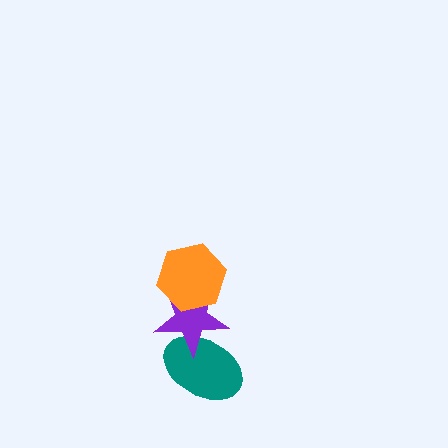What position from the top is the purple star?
The purple star is 2nd from the top.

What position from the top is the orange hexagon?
The orange hexagon is 1st from the top.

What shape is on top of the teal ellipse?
The purple star is on top of the teal ellipse.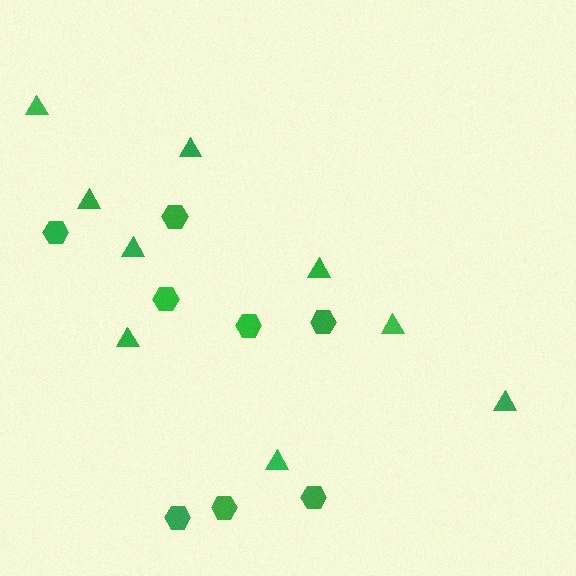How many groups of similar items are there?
There are 2 groups: one group of hexagons (8) and one group of triangles (9).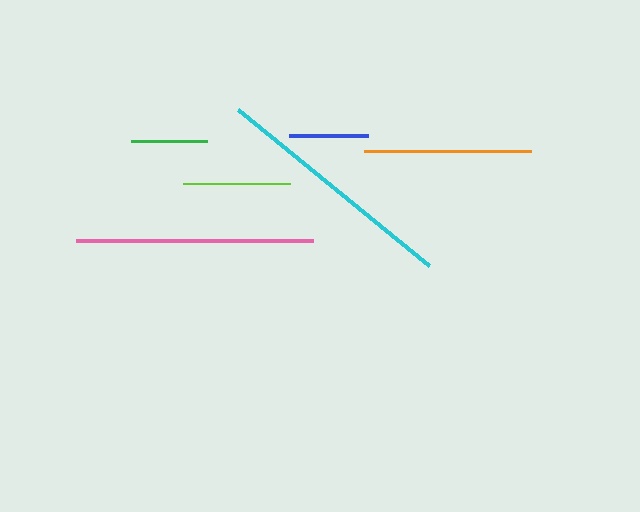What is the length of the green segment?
The green segment is approximately 76 pixels long.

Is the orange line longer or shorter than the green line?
The orange line is longer than the green line.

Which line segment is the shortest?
The green line is the shortest at approximately 76 pixels.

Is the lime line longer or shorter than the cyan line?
The cyan line is longer than the lime line.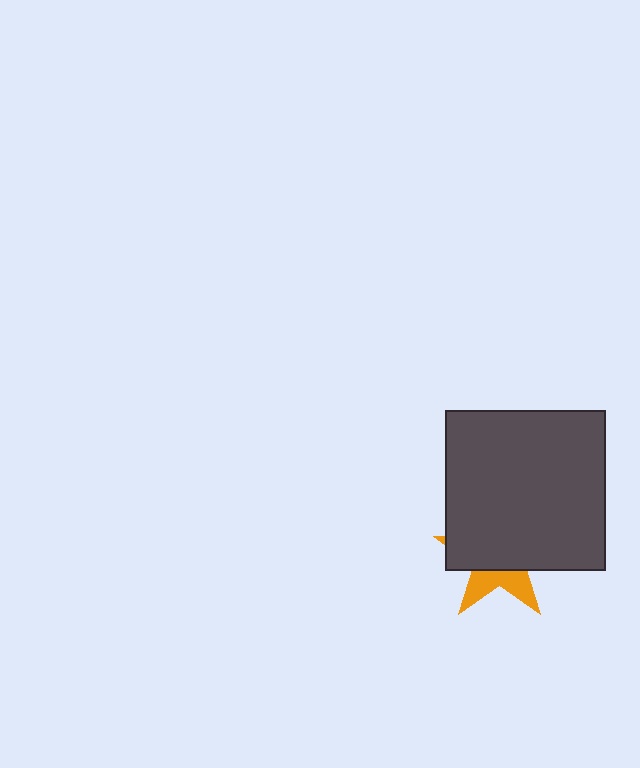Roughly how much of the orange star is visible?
A small part of it is visible (roughly 33%).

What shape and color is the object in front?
The object in front is a dark gray square.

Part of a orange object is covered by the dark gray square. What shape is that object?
It is a star.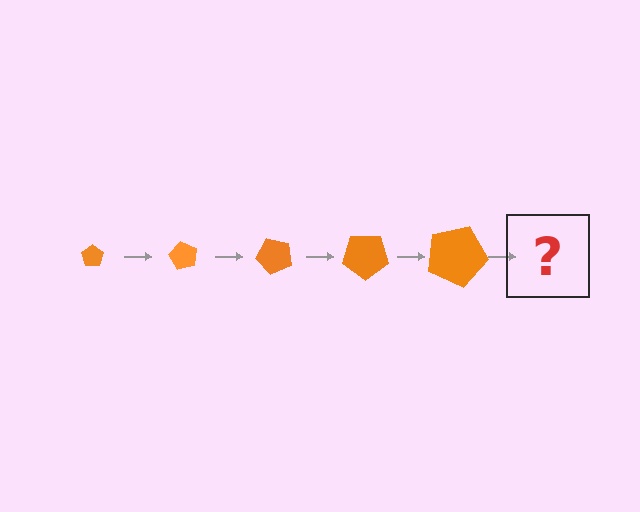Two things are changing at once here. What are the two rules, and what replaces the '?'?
The two rules are that the pentagon grows larger each step and it rotates 60 degrees each step. The '?' should be a pentagon, larger than the previous one and rotated 300 degrees from the start.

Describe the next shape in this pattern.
It should be a pentagon, larger than the previous one and rotated 300 degrees from the start.